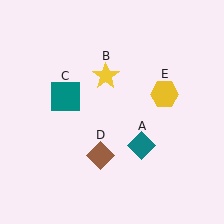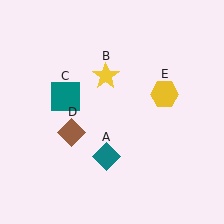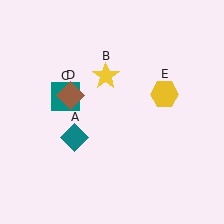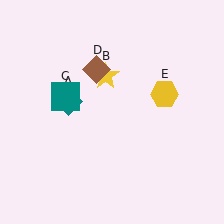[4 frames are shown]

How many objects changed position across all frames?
2 objects changed position: teal diamond (object A), brown diamond (object D).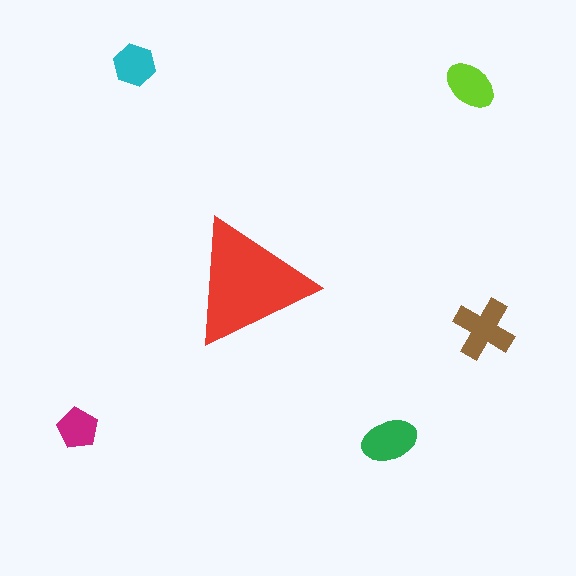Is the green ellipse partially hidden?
No, the green ellipse is fully visible.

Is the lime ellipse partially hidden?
No, the lime ellipse is fully visible.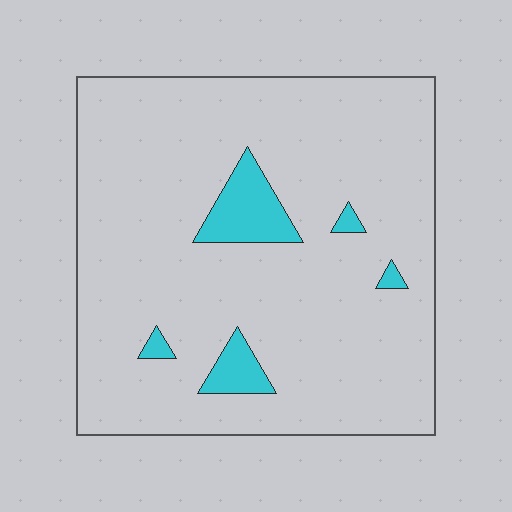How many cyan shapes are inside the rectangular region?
5.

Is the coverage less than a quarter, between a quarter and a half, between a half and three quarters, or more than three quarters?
Less than a quarter.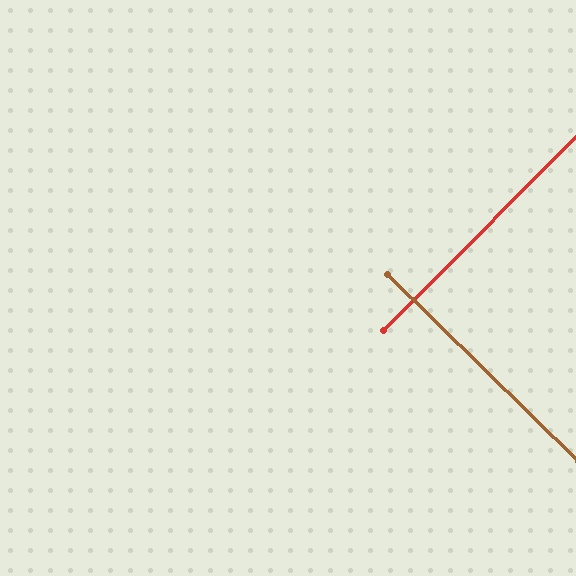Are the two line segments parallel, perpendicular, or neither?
Perpendicular — they meet at approximately 89°.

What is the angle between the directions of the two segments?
Approximately 89 degrees.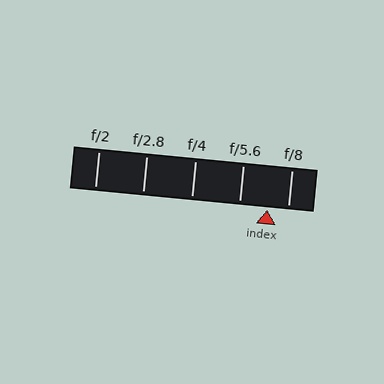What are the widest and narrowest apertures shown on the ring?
The widest aperture shown is f/2 and the narrowest is f/8.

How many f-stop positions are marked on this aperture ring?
There are 5 f-stop positions marked.